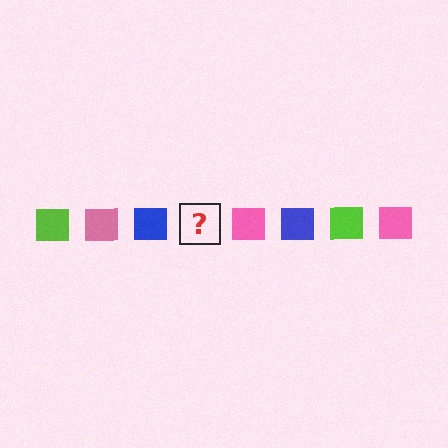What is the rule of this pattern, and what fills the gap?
The rule is that the pattern cycles through lime, pink, blue squares. The gap should be filled with a lime square.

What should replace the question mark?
The question mark should be replaced with a lime square.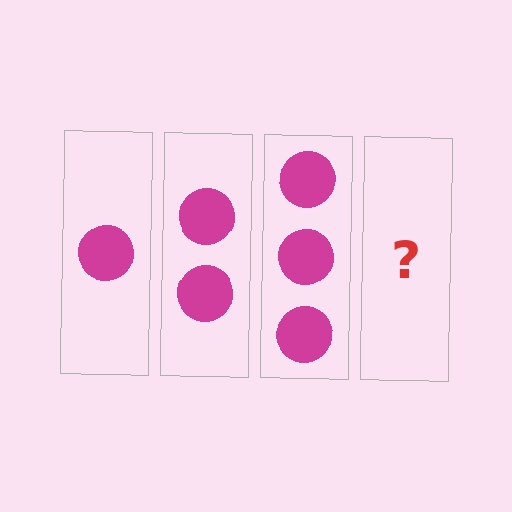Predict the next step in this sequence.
The next step is 4 circles.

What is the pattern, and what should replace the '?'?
The pattern is that each step adds one more circle. The '?' should be 4 circles.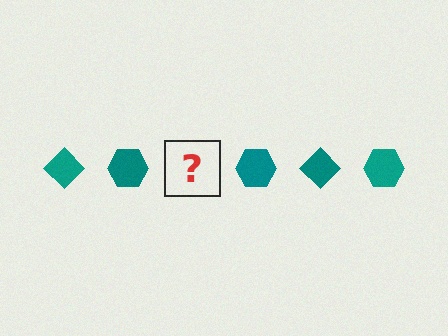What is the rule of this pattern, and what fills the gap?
The rule is that the pattern cycles through diamond, hexagon shapes in teal. The gap should be filled with a teal diamond.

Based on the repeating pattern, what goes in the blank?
The blank should be a teal diamond.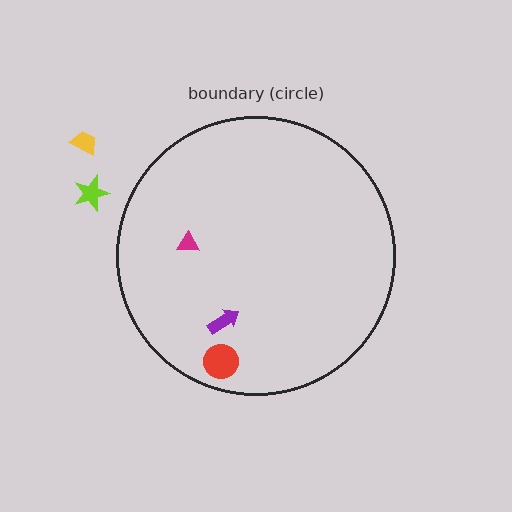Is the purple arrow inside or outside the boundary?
Inside.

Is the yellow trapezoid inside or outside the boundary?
Outside.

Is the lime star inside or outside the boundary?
Outside.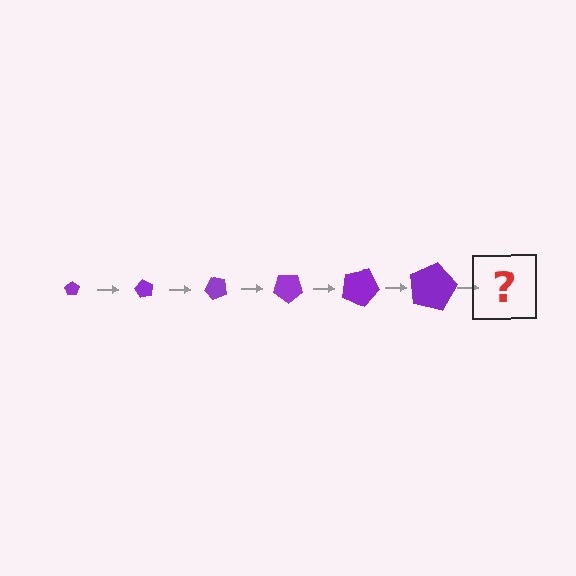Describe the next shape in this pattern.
It should be a pentagon, larger than the previous one and rotated 360 degrees from the start.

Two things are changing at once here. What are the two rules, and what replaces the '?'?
The two rules are that the pentagon grows larger each step and it rotates 60 degrees each step. The '?' should be a pentagon, larger than the previous one and rotated 360 degrees from the start.